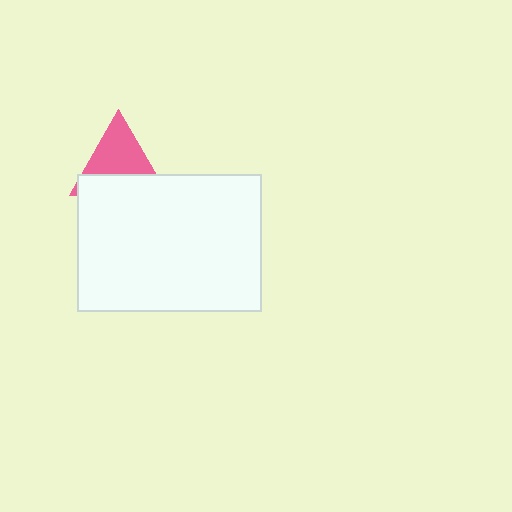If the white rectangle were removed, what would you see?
You would see the complete pink triangle.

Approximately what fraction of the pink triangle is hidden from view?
Roughly 43% of the pink triangle is hidden behind the white rectangle.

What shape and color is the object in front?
The object in front is a white rectangle.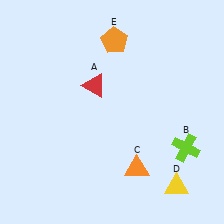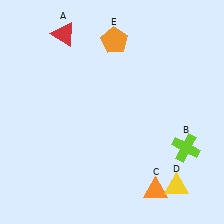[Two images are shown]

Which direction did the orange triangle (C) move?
The orange triangle (C) moved down.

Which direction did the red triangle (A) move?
The red triangle (A) moved up.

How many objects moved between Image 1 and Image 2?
2 objects moved between the two images.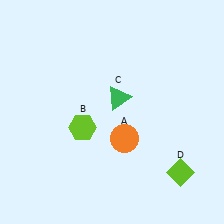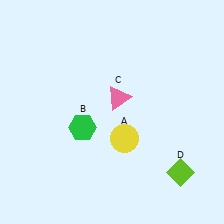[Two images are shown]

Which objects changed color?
A changed from orange to yellow. B changed from lime to green. C changed from green to pink.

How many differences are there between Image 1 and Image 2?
There are 3 differences between the two images.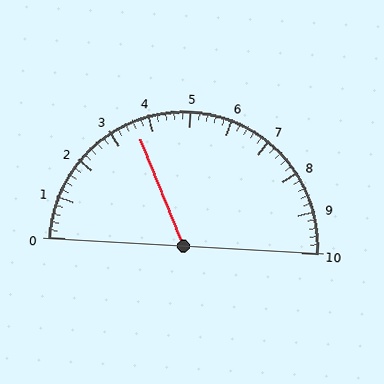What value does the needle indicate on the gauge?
The needle indicates approximately 3.6.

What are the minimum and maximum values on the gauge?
The gauge ranges from 0 to 10.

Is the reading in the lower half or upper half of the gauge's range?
The reading is in the lower half of the range (0 to 10).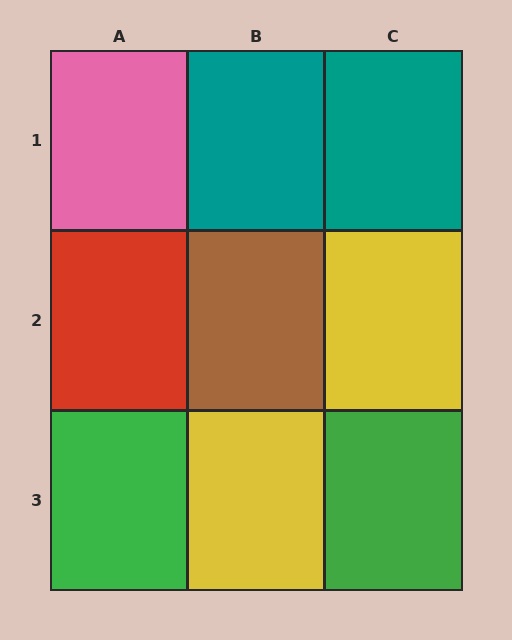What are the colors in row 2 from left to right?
Red, brown, yellow.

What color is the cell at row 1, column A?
Pink.